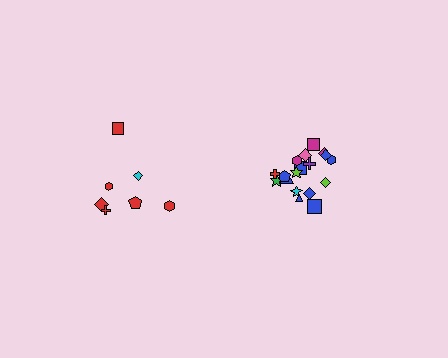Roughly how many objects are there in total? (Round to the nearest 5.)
Roughly 25 objects in total.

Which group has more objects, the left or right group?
The right group.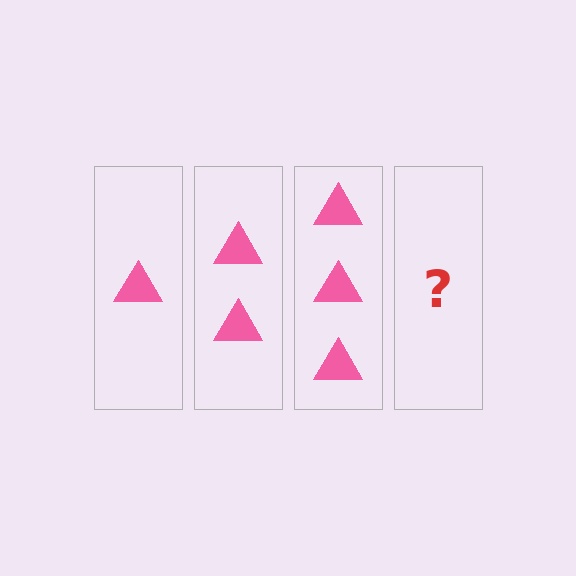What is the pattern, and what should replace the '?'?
The pattern is that each step adds one more triangle. The '?' should be 4 triangles.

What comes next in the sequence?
The next element should be 4 triangles.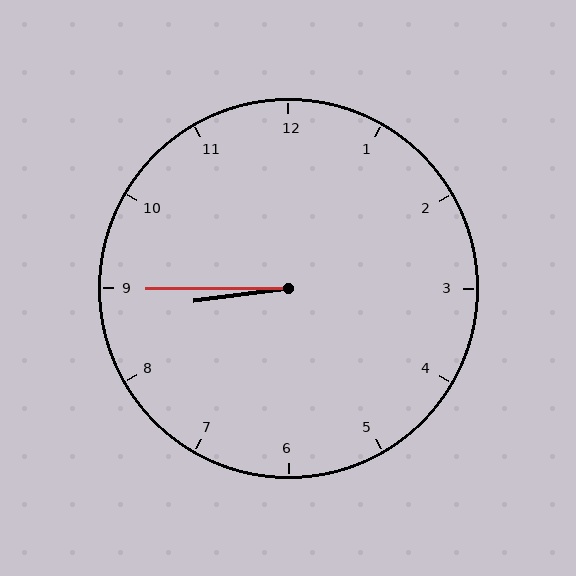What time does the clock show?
8:45.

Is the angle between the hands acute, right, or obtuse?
It is acute.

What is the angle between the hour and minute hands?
Approximately 8 degrees.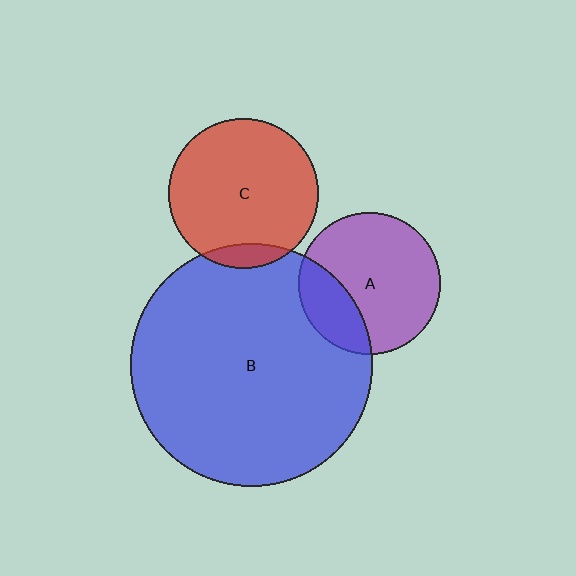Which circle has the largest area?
Circle B (blue).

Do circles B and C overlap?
Yes.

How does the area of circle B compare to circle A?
Approximately 2.9 times.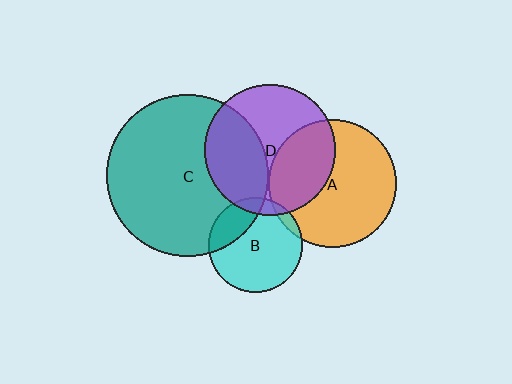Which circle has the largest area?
Circle C (teal).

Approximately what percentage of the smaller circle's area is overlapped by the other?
Approximately 35%.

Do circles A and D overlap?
Yes.